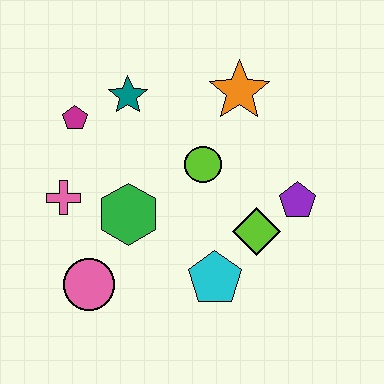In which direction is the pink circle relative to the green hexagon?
The pink circle is below the green hexagon.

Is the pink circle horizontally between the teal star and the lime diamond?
No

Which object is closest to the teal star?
The magenta pentagon is closest to the teal star.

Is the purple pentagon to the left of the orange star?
No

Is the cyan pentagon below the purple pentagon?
Yes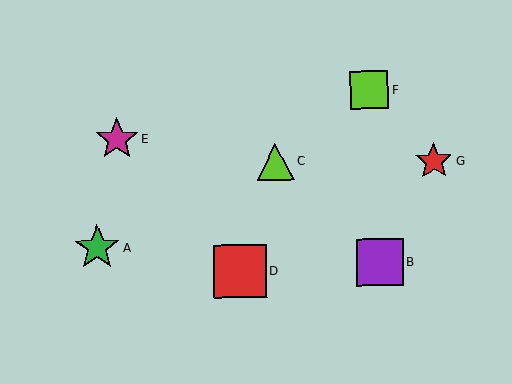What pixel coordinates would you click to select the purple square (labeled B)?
Click at (380, 262) to select the purple square B.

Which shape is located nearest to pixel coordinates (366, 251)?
The purple square (labeled B) at (380, 262) is nearest to that location.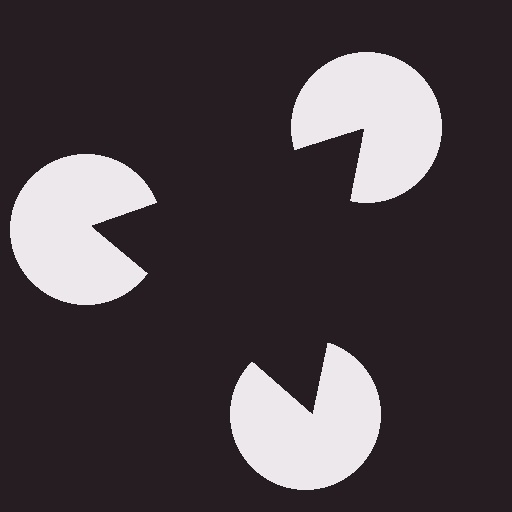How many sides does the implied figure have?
3 sides.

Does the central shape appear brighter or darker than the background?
It typically appears slightly darker than the background, even though no actual brightness change is drawn.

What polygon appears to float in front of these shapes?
An illusory triangle — its edges are inferred from the aligned wedge cuts in the pac-man discs, not physically drawn.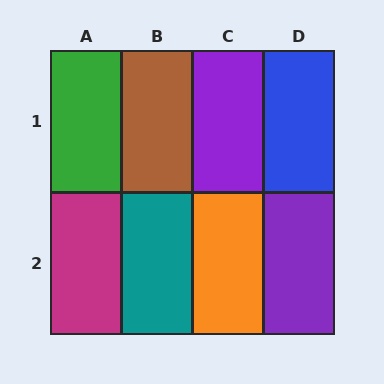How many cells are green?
1 cell is green.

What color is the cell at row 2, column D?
Purple.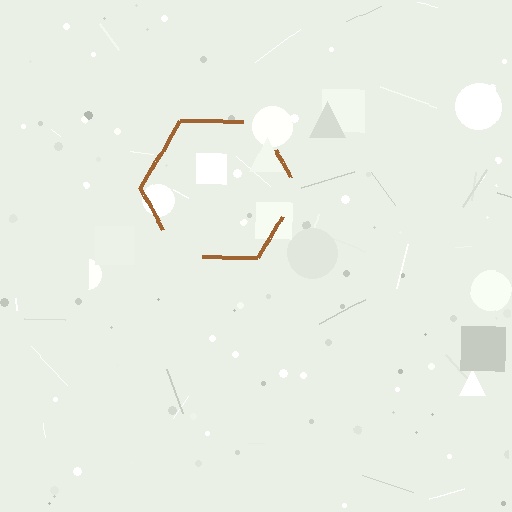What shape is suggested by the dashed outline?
The dashed outline suggests a hexagon.